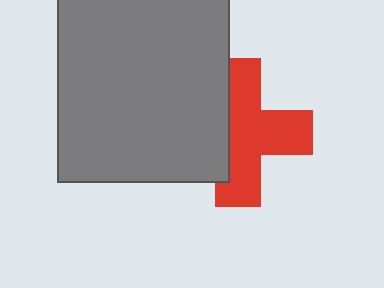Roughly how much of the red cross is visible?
About half of it is visible (roughly 64%).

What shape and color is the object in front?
The object in front is a gray rectangle.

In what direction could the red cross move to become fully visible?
The red cross could move right. That would shift it out from behind the gray rectangle entirely.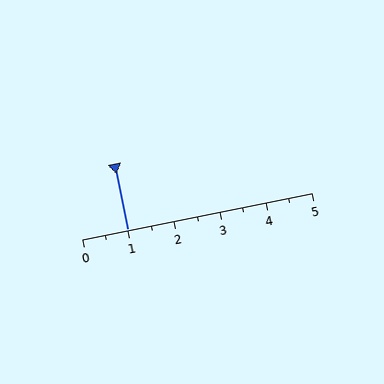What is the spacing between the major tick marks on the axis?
The major ticks are spaced 1 apart.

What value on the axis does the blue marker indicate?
The marker indicates approximately 1.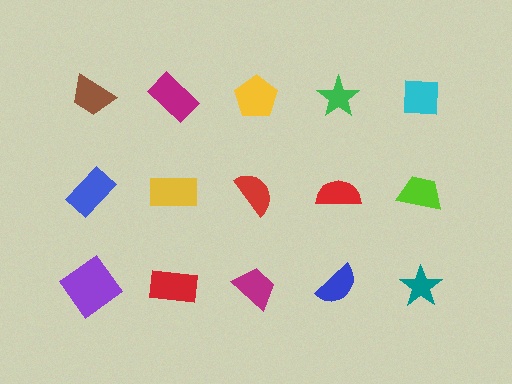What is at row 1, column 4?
A green star.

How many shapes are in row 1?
5 shapes.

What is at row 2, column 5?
A lime trapezoid.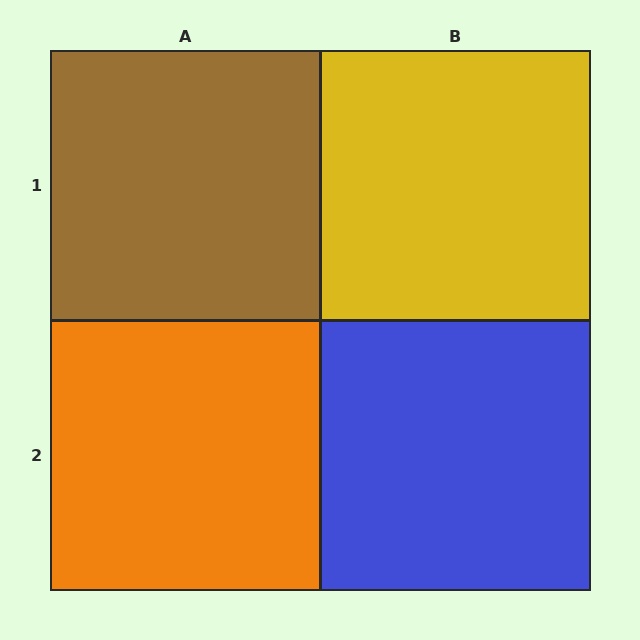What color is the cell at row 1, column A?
Brown.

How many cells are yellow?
1 cell is yellow.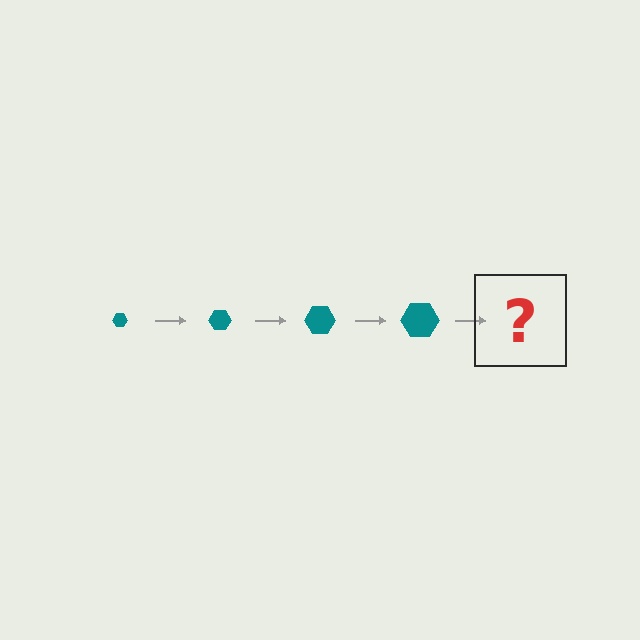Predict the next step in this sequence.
The next step is a teal hexagon, larger than the previous one.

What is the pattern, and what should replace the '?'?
The pattern is that the hexagon gets progressively larger each step. The '?' should be a teal hexagon, larger than the previous one.